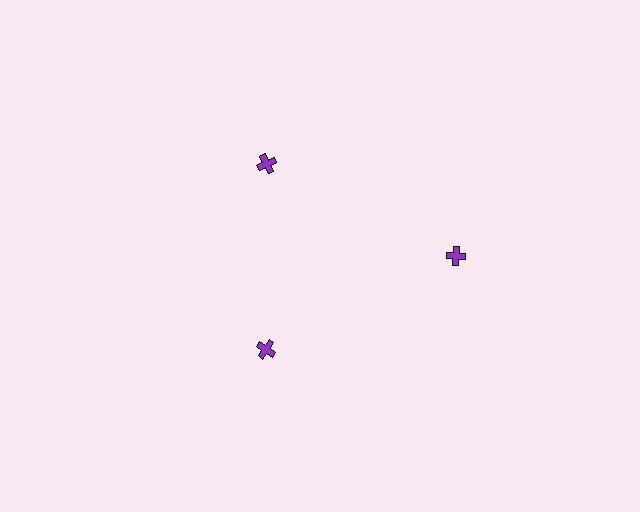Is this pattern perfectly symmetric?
No. The 3 purple crosses are arranged in a ring, but one element near the 3 o'clock position is pushed outward from the center, breaking the 3-fold rotational symmetry.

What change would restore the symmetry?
The symmetry would be restored by moving it inward, back onto the ring so that all 3 crosses sit at equal angles and equal distance from the center.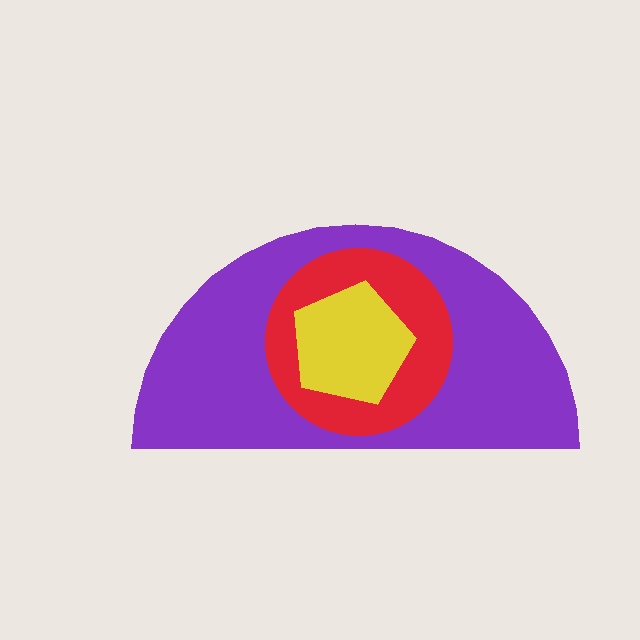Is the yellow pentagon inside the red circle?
Yes.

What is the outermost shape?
The purple semicircle.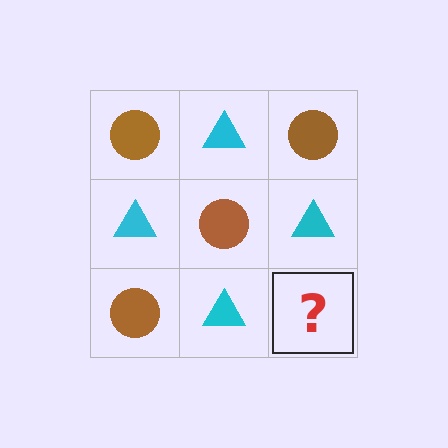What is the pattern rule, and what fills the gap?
The rule is that it alternates brown circle and cyan triangle in a checkerboard pattern. The gap should be filled with a brown circle.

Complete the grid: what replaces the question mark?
The question mark should be replaced with a brown circle.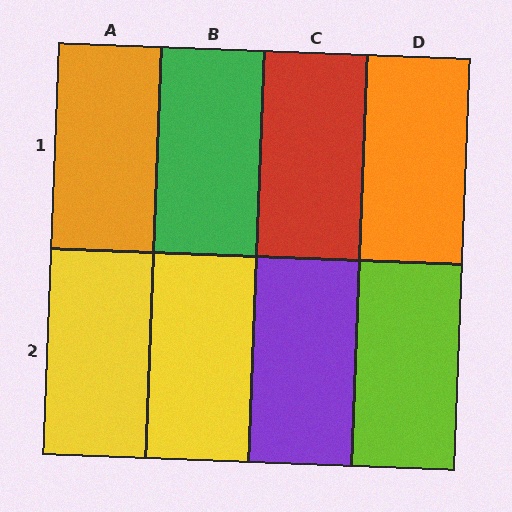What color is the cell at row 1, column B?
Green.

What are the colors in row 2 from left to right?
Yellow, yellow, purple, lime.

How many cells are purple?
1 cell is purple.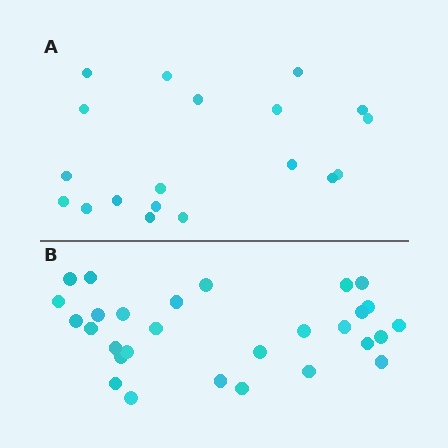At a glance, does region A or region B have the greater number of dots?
Region B (the bottom region) has more dots.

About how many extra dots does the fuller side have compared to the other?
Region B has roughly 10 or so more dots than region A.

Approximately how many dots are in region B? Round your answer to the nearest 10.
About 30 dots. (The exact count is 29, which rounds to 30.)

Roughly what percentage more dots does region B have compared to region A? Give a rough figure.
About 55% more.